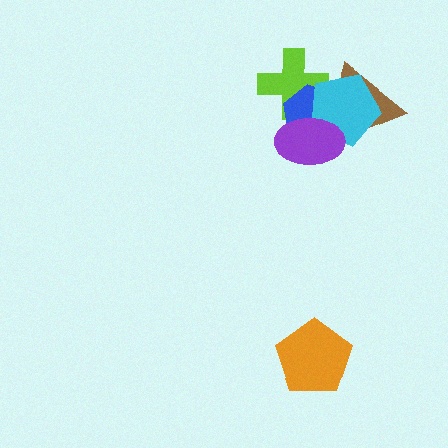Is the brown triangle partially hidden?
Yes, it is partially covered by another shape.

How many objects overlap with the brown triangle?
4 objects overlap with the brown triangle.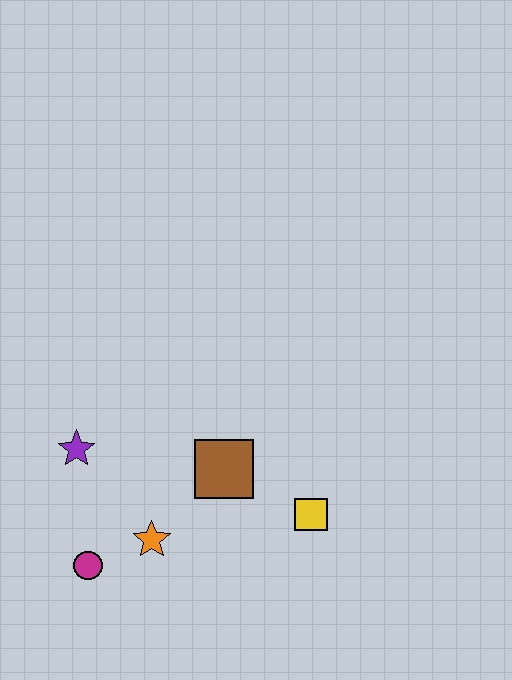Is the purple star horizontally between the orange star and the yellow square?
No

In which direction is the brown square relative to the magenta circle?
The brown square is to the right of the magenta circle.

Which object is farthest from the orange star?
The yellow square is farthest from the orange star.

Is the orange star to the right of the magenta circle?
Yes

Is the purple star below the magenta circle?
No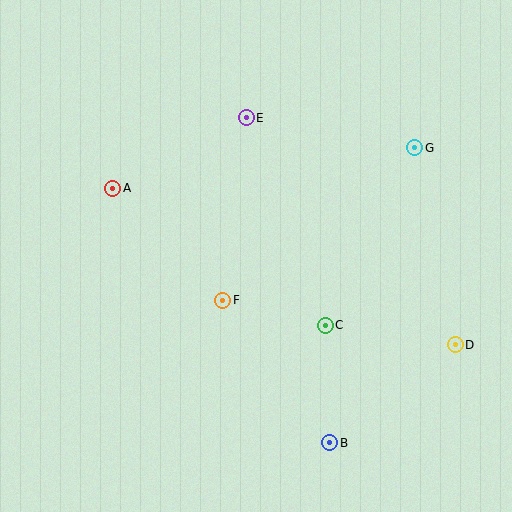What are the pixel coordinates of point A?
Point A is at (112, 188).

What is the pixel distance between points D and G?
The distance between D and G is 201 pixels.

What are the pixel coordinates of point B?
Point B is at (330, 443).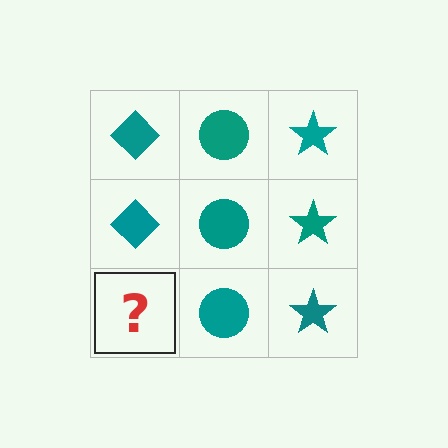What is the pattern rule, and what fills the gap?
The rule is that each column has a consistent shape. The gap should be filled with a teal diamond.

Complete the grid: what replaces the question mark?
The question mark should be replaced with a teal diamond.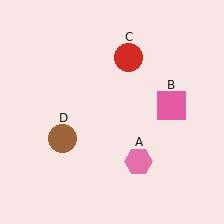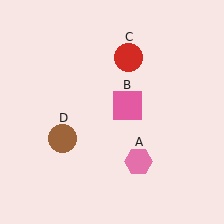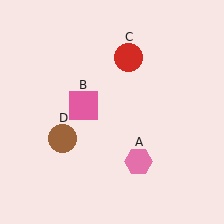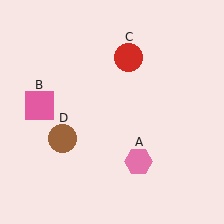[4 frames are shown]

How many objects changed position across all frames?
1 object changed position: pink square (object B).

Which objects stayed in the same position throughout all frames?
Pink hexagon (object A) and red circle (object C) and brown circle (object D) remained stationary.